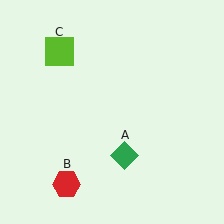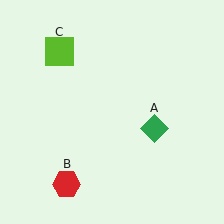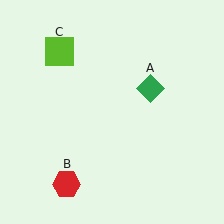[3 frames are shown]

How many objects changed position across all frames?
1 object changed position: green diamond (object A).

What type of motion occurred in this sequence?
The green diamond (object A) rotated counterclockwise around the center of the scene.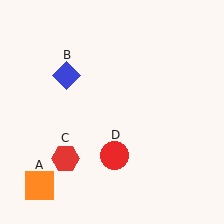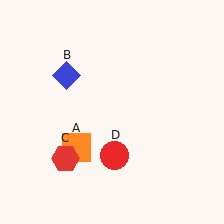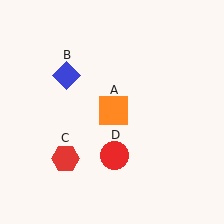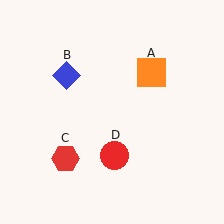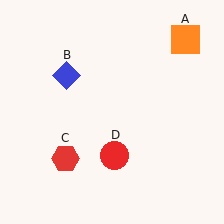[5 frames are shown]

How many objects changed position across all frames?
1 object changed position: orange square (object A).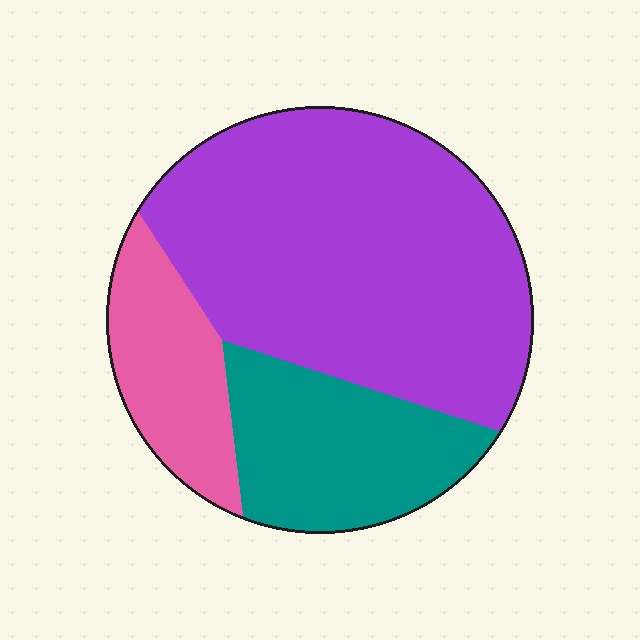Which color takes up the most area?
Purple, at roughly 60%.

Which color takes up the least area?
Pink, at roughly 15%.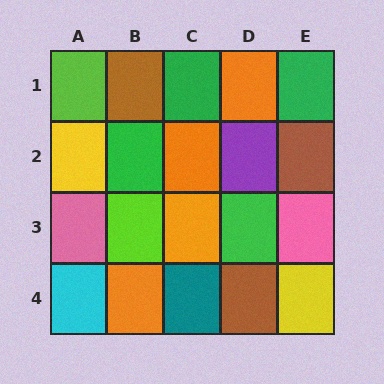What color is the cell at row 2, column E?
Brown.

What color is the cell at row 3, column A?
Pink.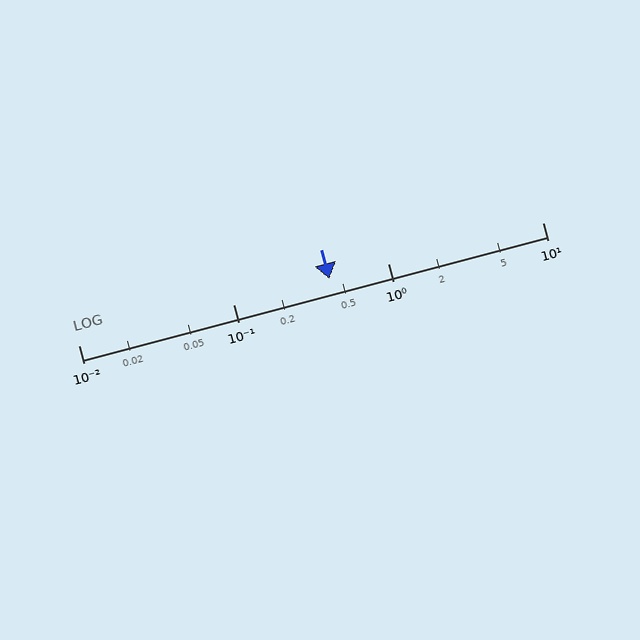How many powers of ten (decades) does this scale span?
The scale spans 3 decades, from 0.01 to 10.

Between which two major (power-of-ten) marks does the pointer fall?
The pointer is between 0.1 and 1.